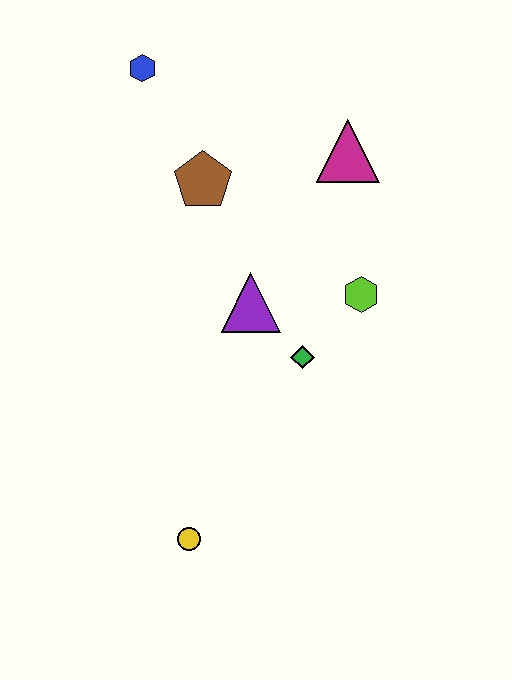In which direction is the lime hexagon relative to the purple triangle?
The lime hexagon is to the right of the purple triangle.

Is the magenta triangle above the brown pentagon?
Yes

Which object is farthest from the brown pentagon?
The yellow circle is farthest from the brown pentagon.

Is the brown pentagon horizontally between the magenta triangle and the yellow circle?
Yes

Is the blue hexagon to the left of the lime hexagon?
Yes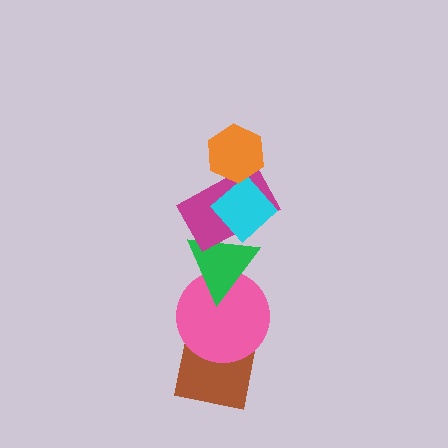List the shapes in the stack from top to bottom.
From top to bottom: the orange hexagon, the cyan diamond, the magenta rectangle, the green triangle, the pink circle, the brown square.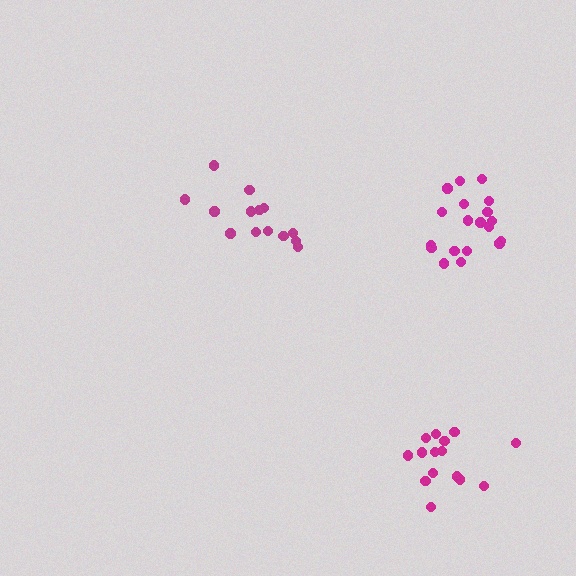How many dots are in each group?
Group 1: 19 dots, Group 2: 15 dots, Group 3: 14 dots (48 total).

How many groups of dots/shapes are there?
There are 3 groups.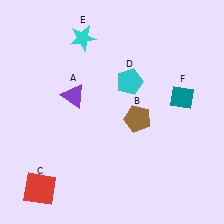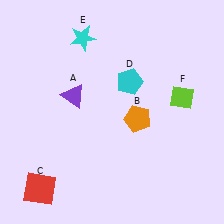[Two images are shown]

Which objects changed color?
B changed from brown to orange. F changed from teal to lime.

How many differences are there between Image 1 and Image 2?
There are 2 differences between the two images.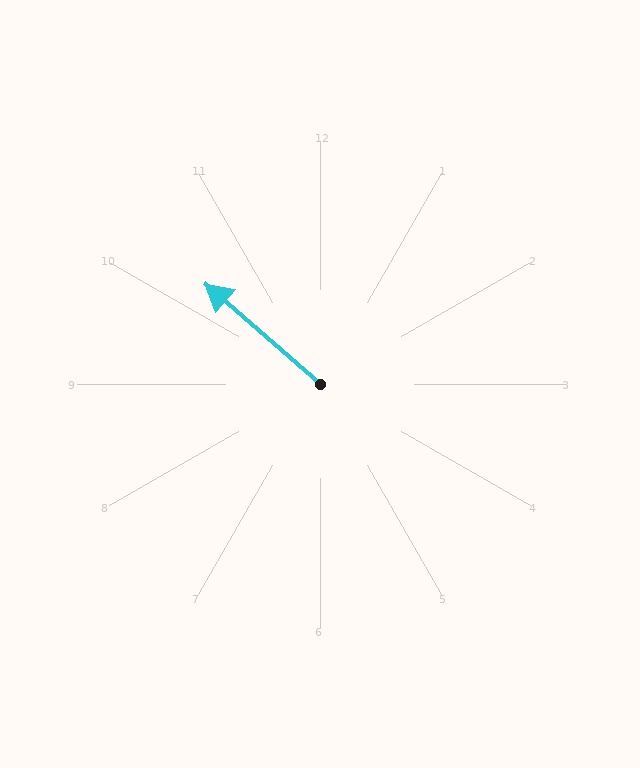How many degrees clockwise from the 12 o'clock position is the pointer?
Approximately 311 degrees.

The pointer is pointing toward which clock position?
Roughly 10 o'clock.